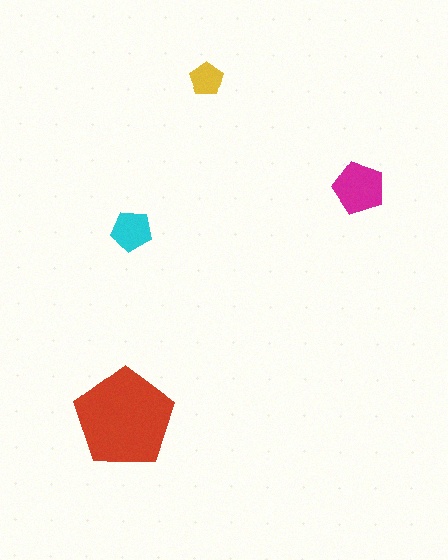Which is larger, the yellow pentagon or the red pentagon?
The red one.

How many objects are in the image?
There are 4 objects in the image.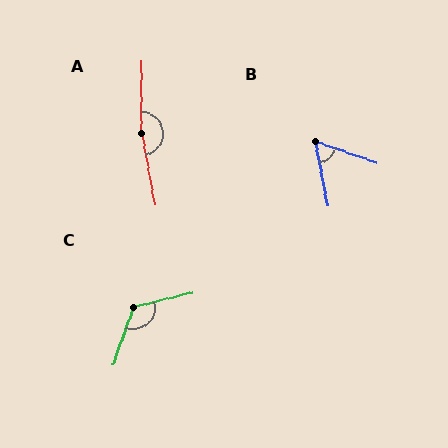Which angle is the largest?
A, at approximately 169 degrees.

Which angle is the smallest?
B, at approximately 60 degrees.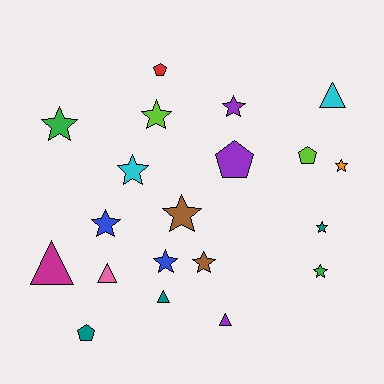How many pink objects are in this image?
There is 1 pink object.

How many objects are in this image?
There are 20 objects.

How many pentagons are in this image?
There are 4 pentagons.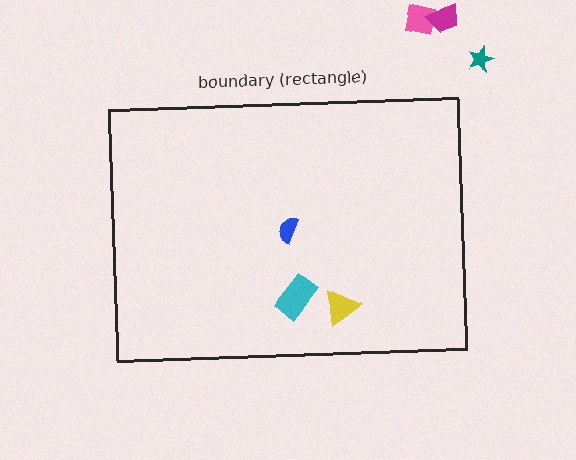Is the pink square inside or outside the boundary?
Outside.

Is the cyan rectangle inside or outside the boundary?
Inside.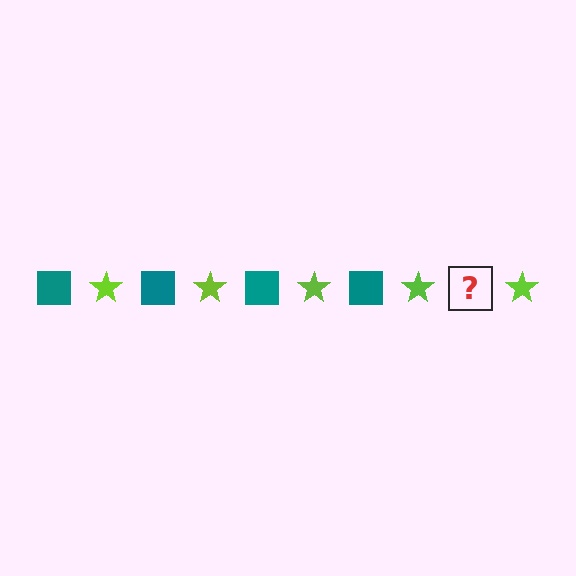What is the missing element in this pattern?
The missing element is a teal square.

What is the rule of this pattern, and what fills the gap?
The rule is that the pattern alternates between teal square and lime star. The gap should be filled with a teal square.